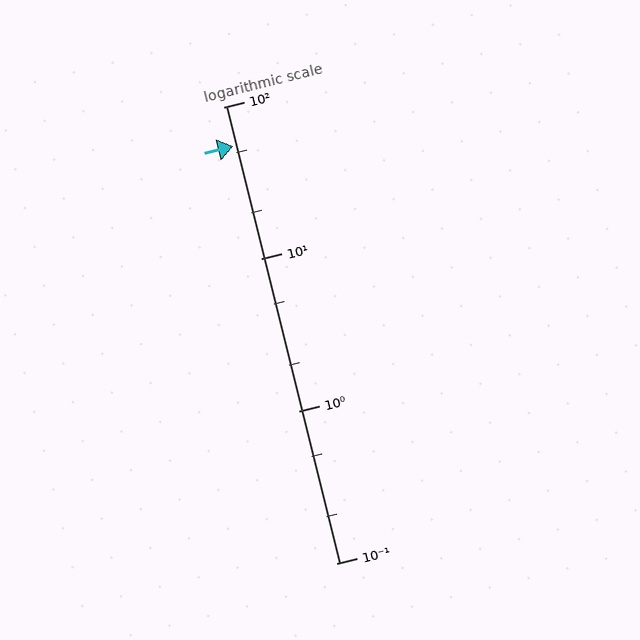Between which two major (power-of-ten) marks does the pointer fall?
The pointer is between 10 and 100.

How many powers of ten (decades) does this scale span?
The scale spans 3 decades, from 0.1 to 100.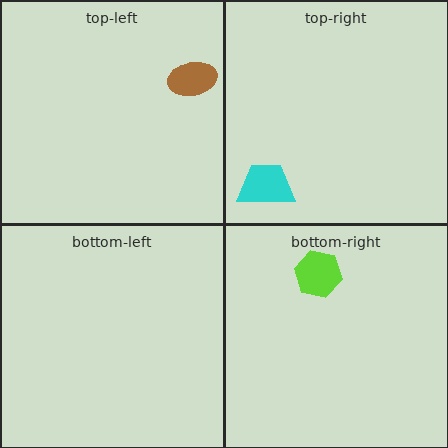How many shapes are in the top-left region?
1.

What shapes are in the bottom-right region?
The lime hexagon.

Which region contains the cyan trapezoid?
The top-right region.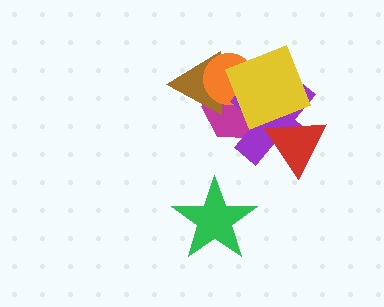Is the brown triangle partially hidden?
Yes, it is partially covered by another shape.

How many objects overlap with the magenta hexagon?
4 objects overlap with the magenta hexagon.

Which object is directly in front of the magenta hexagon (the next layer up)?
The brown triangle is directly in front of the magenta hexagon.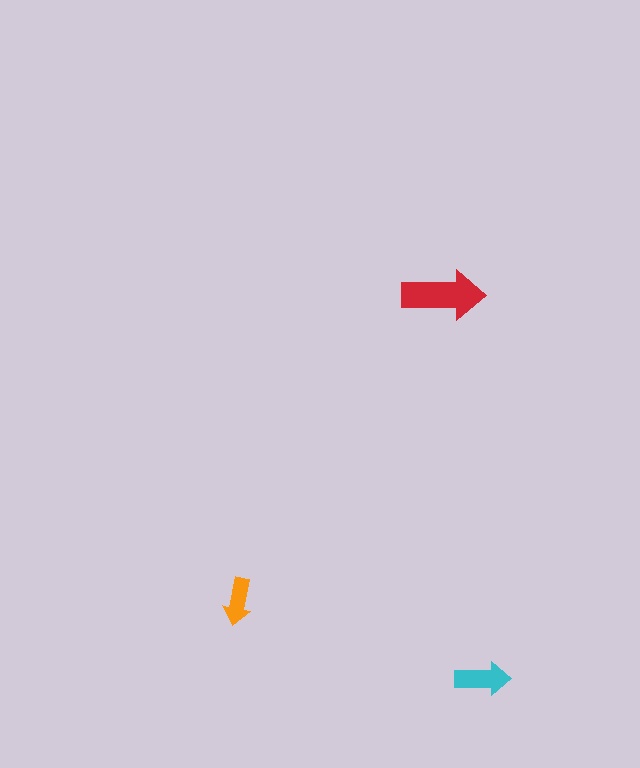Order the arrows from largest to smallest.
the red one, the cyan one, the orange one.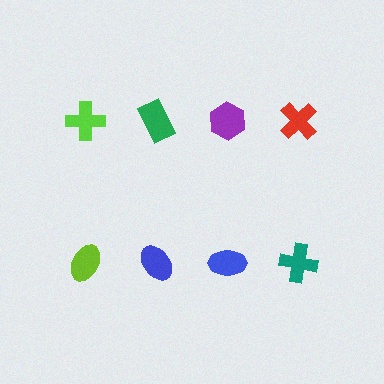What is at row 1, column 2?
A green rectangle.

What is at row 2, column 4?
A teal cross.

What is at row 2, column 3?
A blue ellipse.